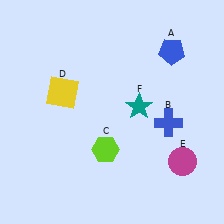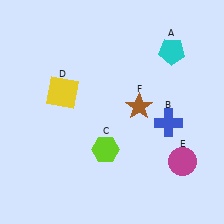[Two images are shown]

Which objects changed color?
A changed from blue to cyan. F changed from teal to brown.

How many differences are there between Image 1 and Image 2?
There are 2 differences between the two images.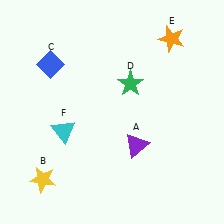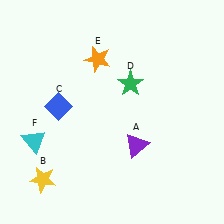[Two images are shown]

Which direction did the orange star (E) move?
The orange star (E) moved left.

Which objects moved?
The objects that moved are: the blue diamond (C), the orange star (E), the cyan triangle (F).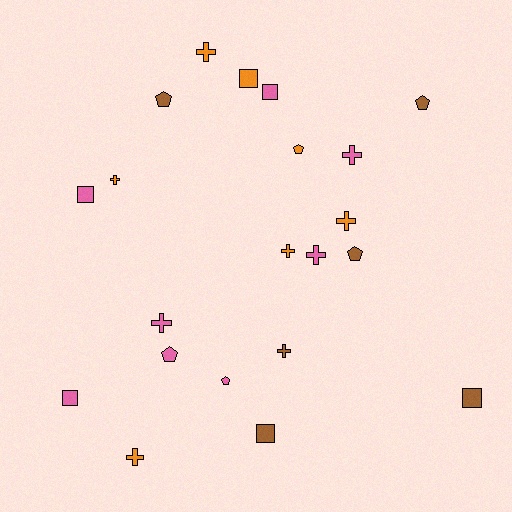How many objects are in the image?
There are 21 objects.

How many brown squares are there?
There are 2 brown squares.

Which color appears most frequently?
Pink, with 8 objects.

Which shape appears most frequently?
Cross, with 9 objects.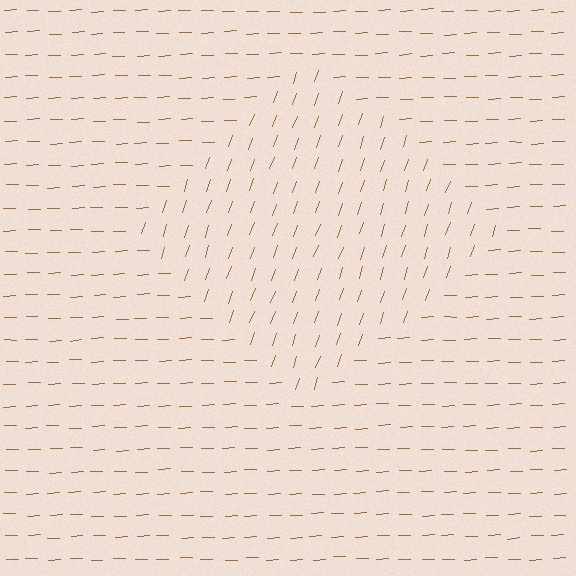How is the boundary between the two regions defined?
The boundary is defined purely by a change in line orientation (approximately 69 degrees difference). All lines are the same color and thickness.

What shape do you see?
I see a diamond.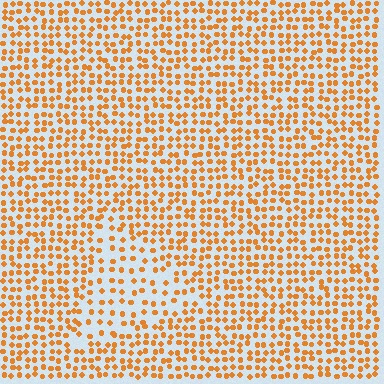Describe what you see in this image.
The image contains small orange elements arranged at two different densities. A triangle-shaped region is visible where the elements are less densely packed than the surrounding area.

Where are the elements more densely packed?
The elements are more densely packed outside the triangle boundary.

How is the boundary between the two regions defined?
The boundary is defined by a change in element density (approximately 1.8x ratio). All elements are the same color, size, and shape.